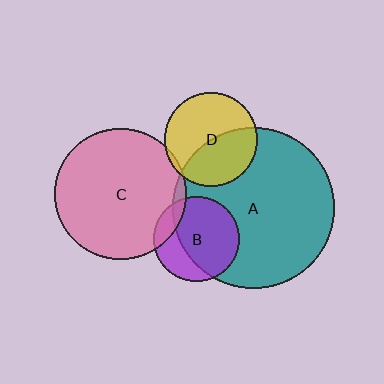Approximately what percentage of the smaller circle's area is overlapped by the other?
Approximately 15%.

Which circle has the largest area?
Circle A (teal).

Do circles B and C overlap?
Yes.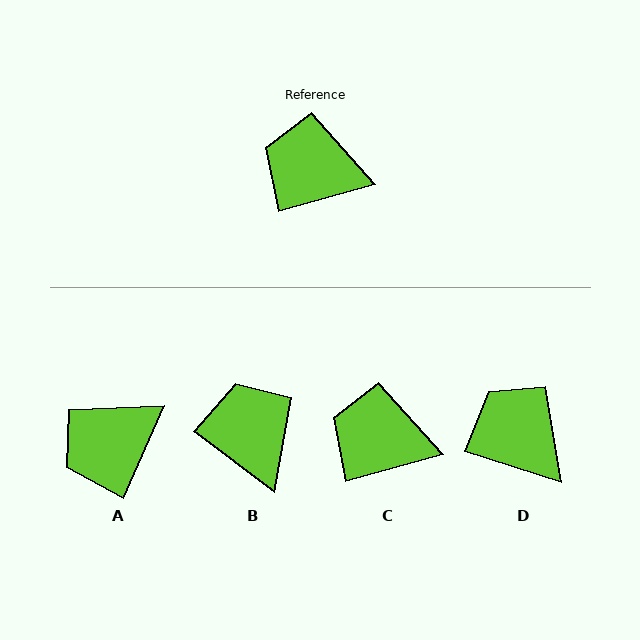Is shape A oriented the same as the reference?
No, it is off by about 51 degrees.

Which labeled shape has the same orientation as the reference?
C.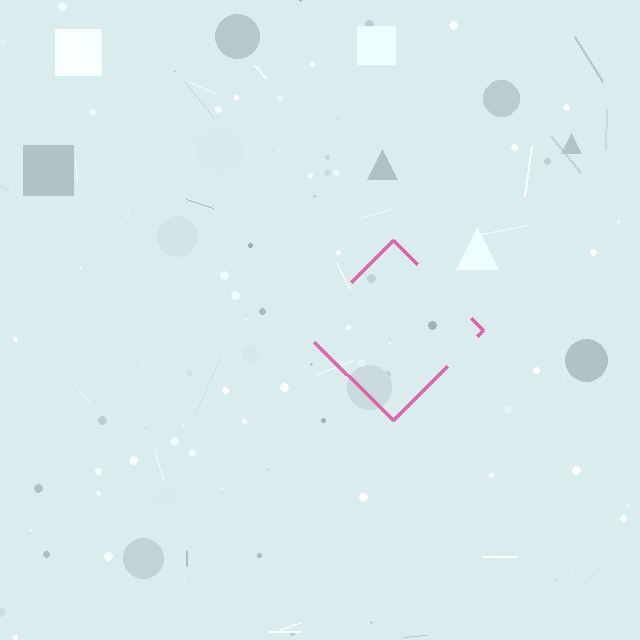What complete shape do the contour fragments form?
The contour fragments form a diamond.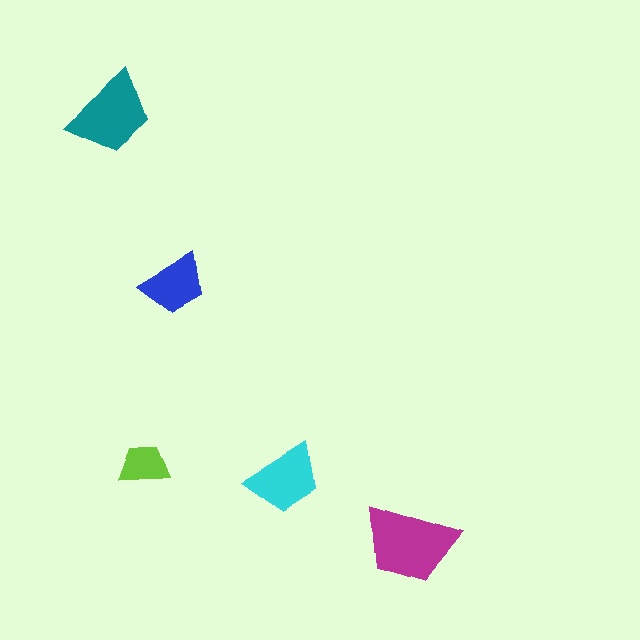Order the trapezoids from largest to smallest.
the magenta one, the teal one, the cyan one, the blue one, the lime one.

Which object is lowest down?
The magenta trapezoid is bottommost.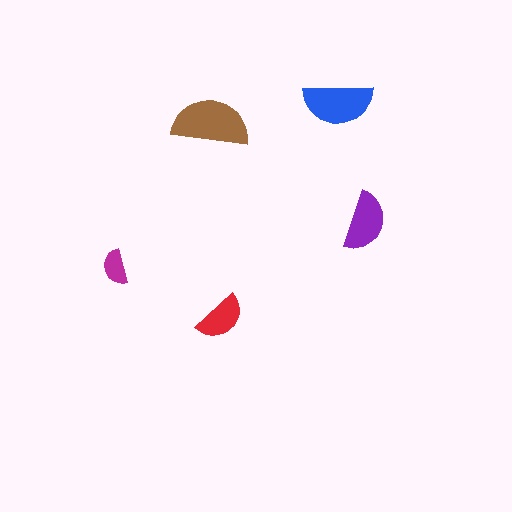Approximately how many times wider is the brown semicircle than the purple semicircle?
About 1.5 times wider.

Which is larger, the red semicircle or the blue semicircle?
The blue one.